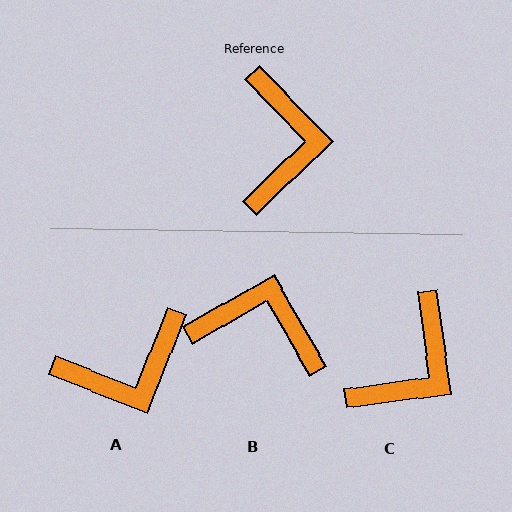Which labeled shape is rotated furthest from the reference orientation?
B, about 76 degrees away.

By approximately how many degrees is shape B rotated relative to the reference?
Approximately 76 degrees counter-clockwise.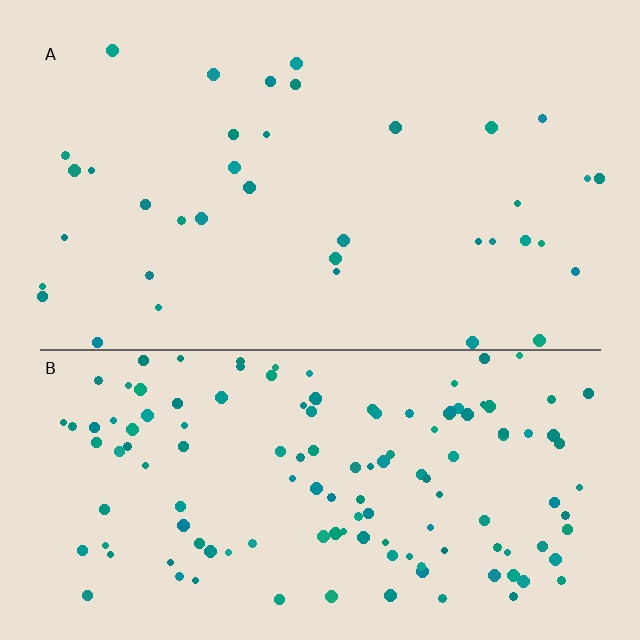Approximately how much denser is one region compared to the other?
Approximately 3.6× — region B over region A.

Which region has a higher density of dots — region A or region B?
B (the bottom).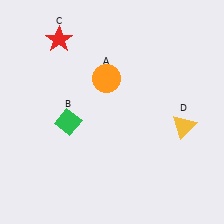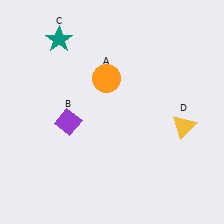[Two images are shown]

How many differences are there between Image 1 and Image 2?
There are 2 differences between the two images.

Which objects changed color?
B changed from green to purple. C changed from red to teal.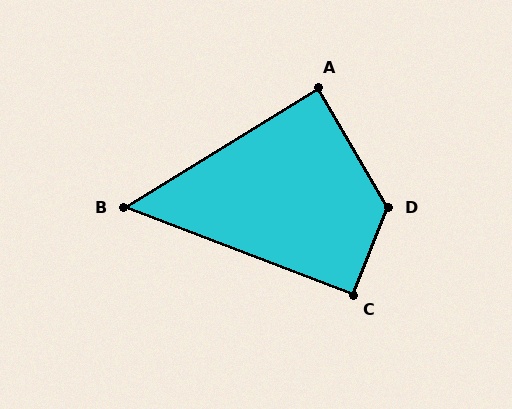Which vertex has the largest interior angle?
D, at approximately 127 degrees.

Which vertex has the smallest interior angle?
B, at approximately 53 degrees.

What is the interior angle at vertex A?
Approximately 89 degrees (approximately right).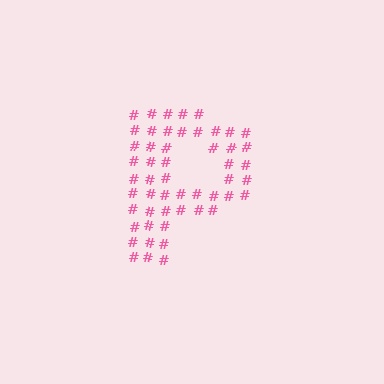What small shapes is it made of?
It is made of small hash symbols.